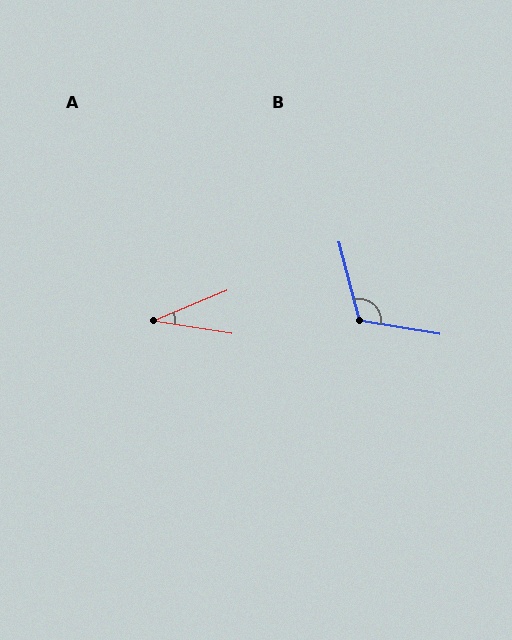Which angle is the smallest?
A, at approximately 31 degrees.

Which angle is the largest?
B, at approximately 114 degrees.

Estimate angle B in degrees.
Approximately 114 degrees.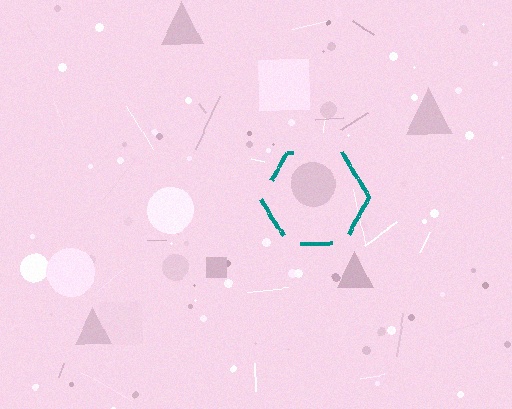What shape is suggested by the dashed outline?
The dashed outline suggests a hexagon.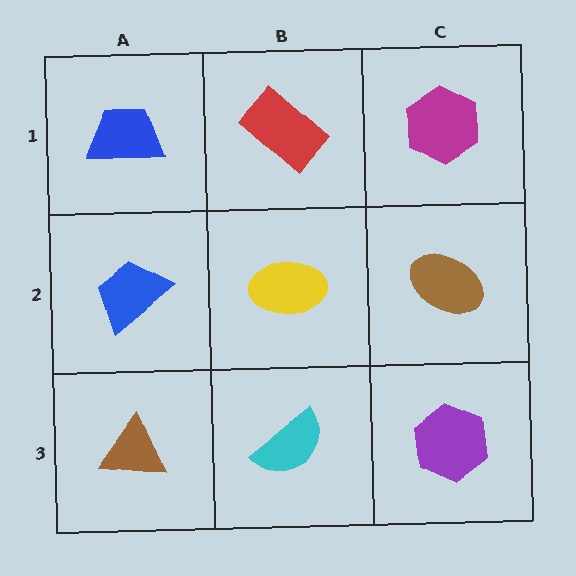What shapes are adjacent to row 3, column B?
A yellow ellipse (row 2, column B), a brown triangle (row 3, column A), a purple hexagon (row 3, column C).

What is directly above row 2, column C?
A magenta hexagon.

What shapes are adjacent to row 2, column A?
A blue trapezoid (row 1, column A), a brown triangle (row 3, column A), a yellow ellipse (row 2, column B).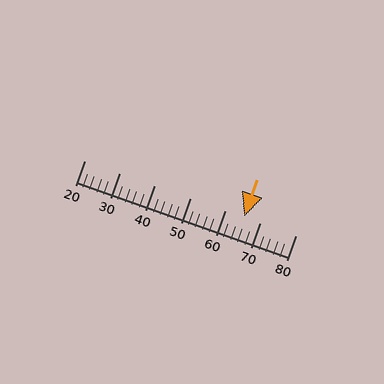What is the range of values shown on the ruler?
The ruler shows values from 20 to 80.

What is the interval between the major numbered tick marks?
The major tick marks are spaced 10 units apart.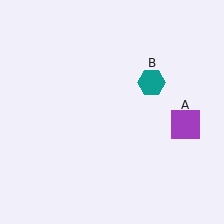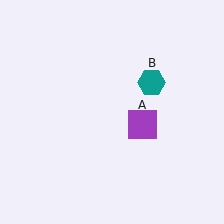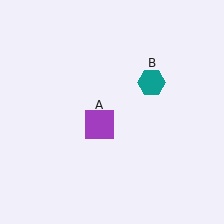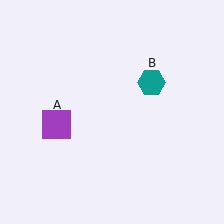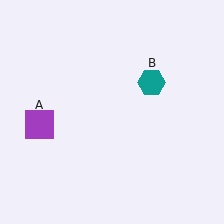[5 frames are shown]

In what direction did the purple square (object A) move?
The purple square (object A) moved left.